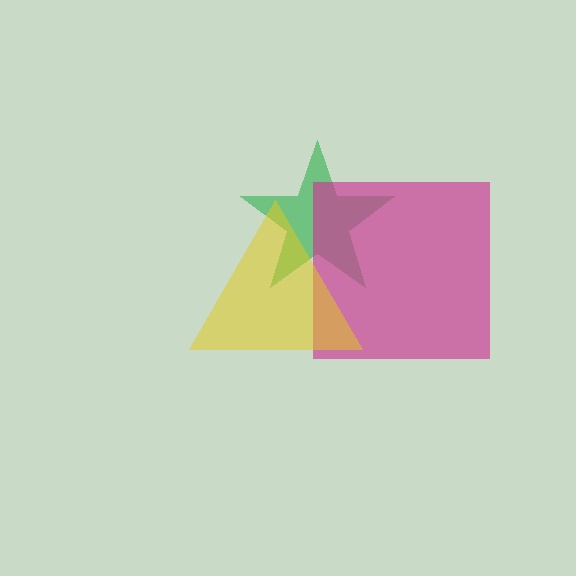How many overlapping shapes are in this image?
There are 3 overlapping shapes in the image.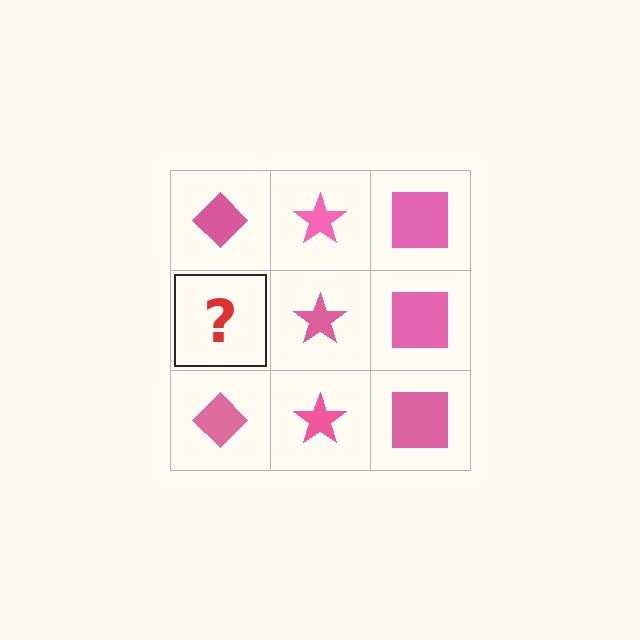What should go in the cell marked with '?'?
The missing cell should contain a pink diamond.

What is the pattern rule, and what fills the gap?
The rule is that each column has a consistent shape. The gap should be filled with a pink diamond.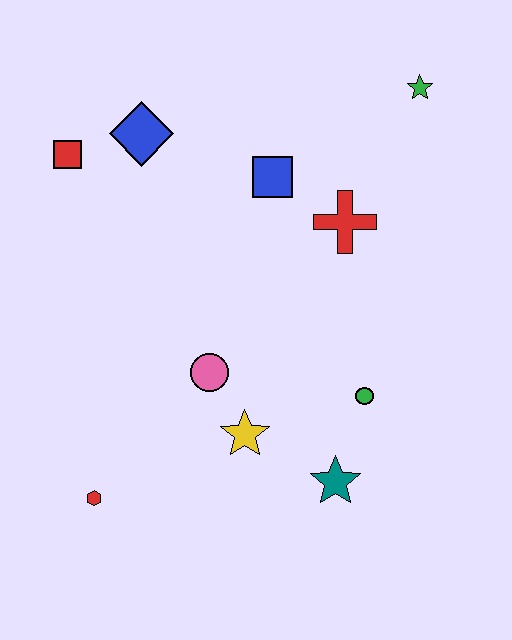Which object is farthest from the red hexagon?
The green star is farthest from the red hexagon.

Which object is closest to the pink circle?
The yellow star is closest to the pink circle.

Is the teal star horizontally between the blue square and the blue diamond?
No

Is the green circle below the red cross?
Yes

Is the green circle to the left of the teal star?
No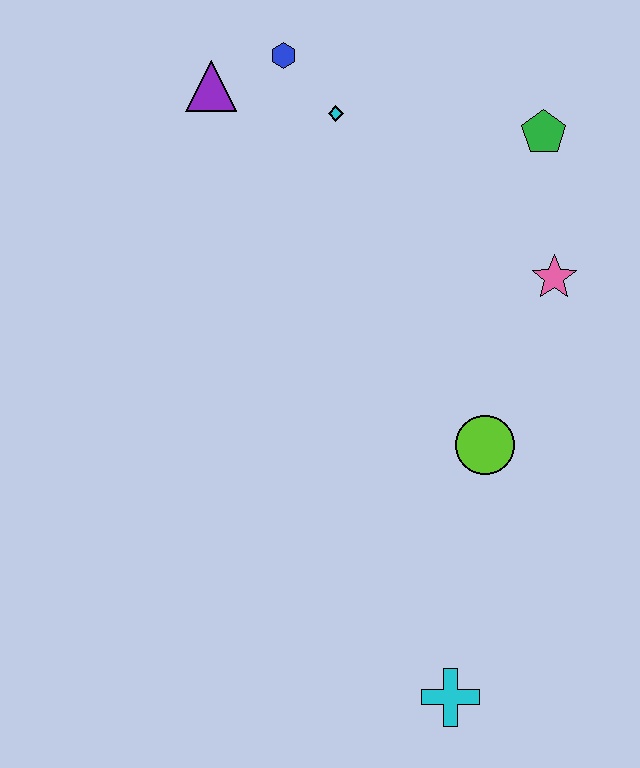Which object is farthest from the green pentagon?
The cyan cross is farthest from the green pentagon.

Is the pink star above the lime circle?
Yes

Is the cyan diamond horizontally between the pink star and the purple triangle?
Yes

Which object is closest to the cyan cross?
The lime circle is closest to the cyan cross.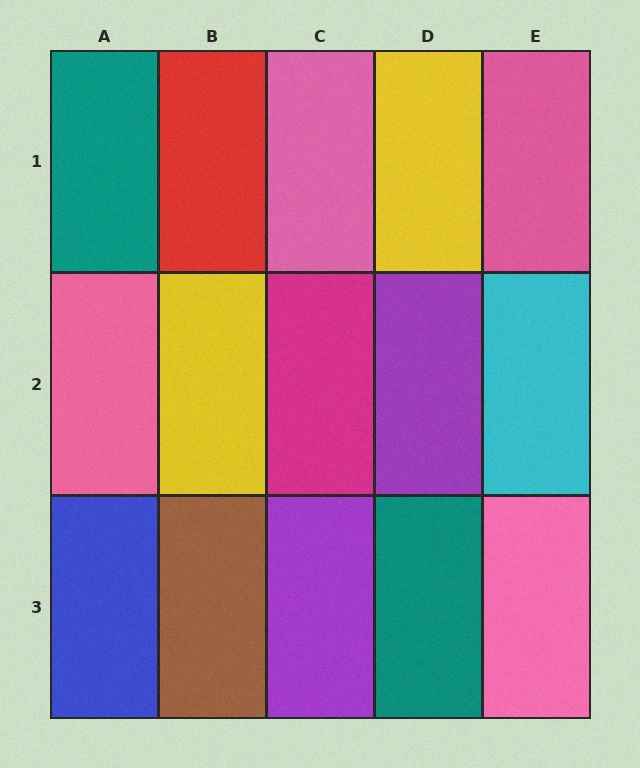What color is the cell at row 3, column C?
Purple.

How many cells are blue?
1 cell is blue.